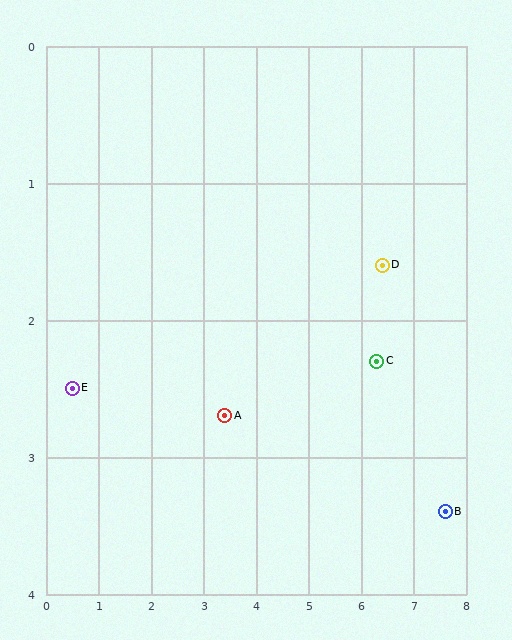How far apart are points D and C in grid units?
Points D and C are about 0.7 grid units apart.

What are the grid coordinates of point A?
Point A is at approximately (3.4, 2.7).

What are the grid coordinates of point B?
Point B is at approximately (7.6, 3.4).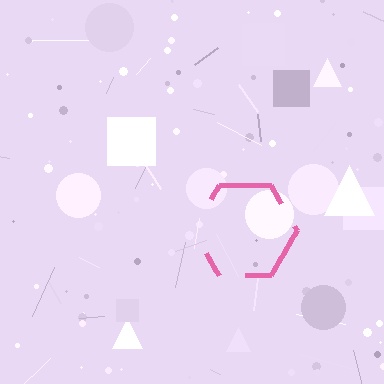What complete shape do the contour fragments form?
The contour fragments form a hexagon.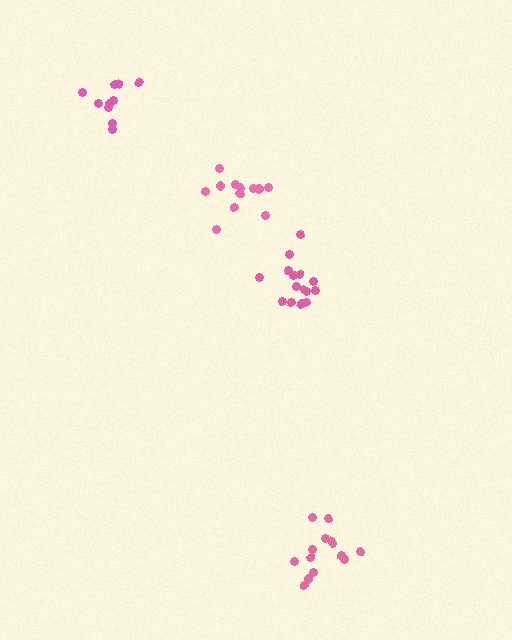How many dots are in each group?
Group 1: 10 dots, Group 2: 15 dots, Group 3: 14 dots, Group 4: 12 dots (51 total).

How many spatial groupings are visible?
There are 4 spatial groupings.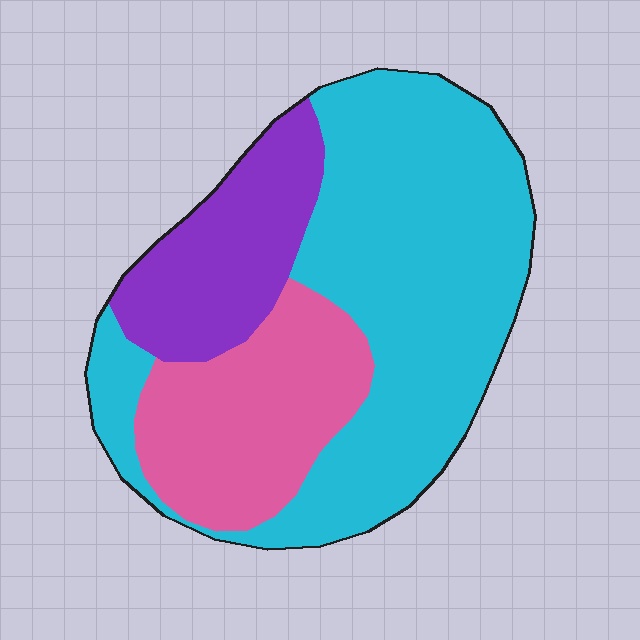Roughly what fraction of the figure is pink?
Pink takes up between a sixth and a third of the figure.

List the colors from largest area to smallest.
From largest to smallest: cyan, pink, purple.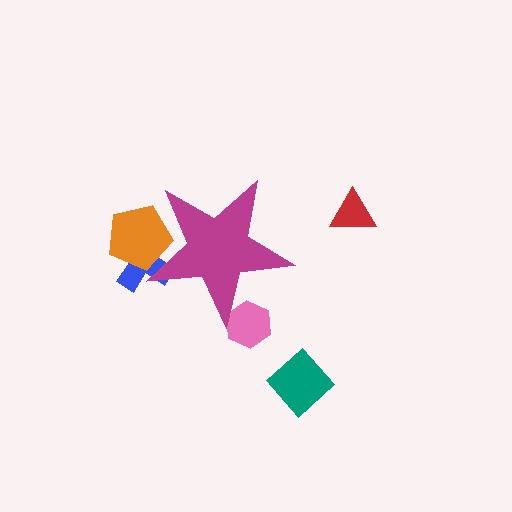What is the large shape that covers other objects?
A magenta star.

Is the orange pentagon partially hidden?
Yes, the orange pentagon is partially hidden behind the magenta star.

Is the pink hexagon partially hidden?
Yes, the pink hexagon is partially hidden behind the magenta star.